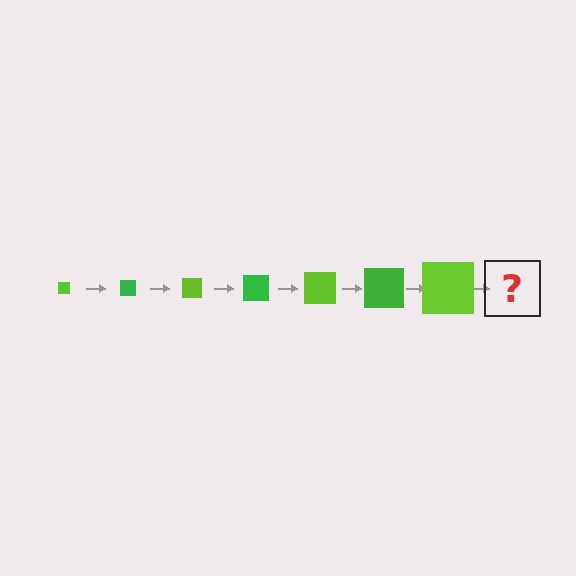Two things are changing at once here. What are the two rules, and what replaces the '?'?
The two rules are that the square grows larger each step and the color cycles through lime and green. The '?' should be a green square, larger than the previous one.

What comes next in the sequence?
The next element should be a green square, larger than the previous one.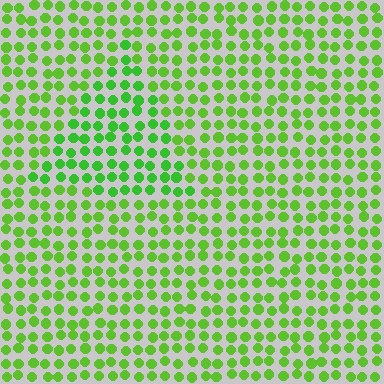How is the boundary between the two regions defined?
The boundary is defined purely by a slight shift in hue (about 17 degrees). Spacing, size, and orientation are identical on both sides.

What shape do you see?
I see a triangle.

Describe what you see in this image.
The image is filled with small lime elements in a uniform arrangement. A triangle-shaped region is visible where the elements are tinted to a slightly different hue, forming a subtle color boundary.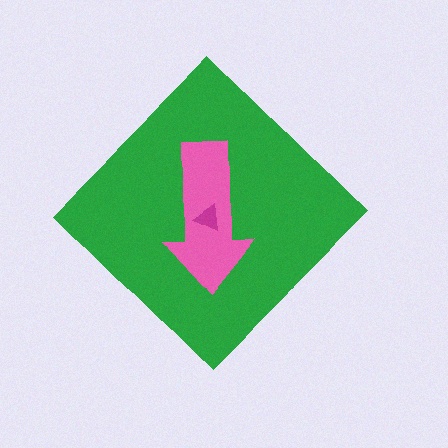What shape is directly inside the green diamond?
The pink arrow.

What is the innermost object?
The magenta triangle.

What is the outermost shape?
The green diamond.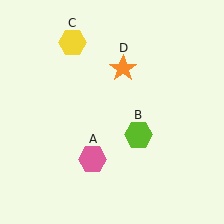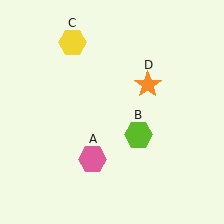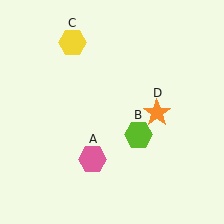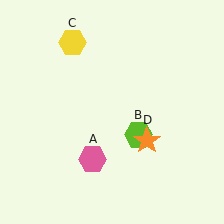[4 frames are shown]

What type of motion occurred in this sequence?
The orange star (object D) rotated clockwise around the center of the scene.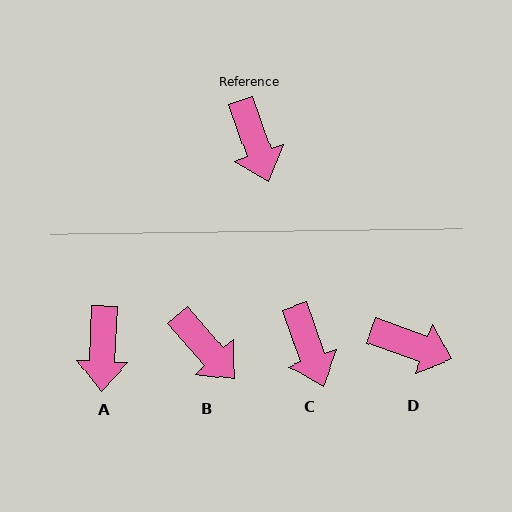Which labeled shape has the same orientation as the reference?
C.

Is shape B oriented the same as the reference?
No, it is off by about 22 degrees.